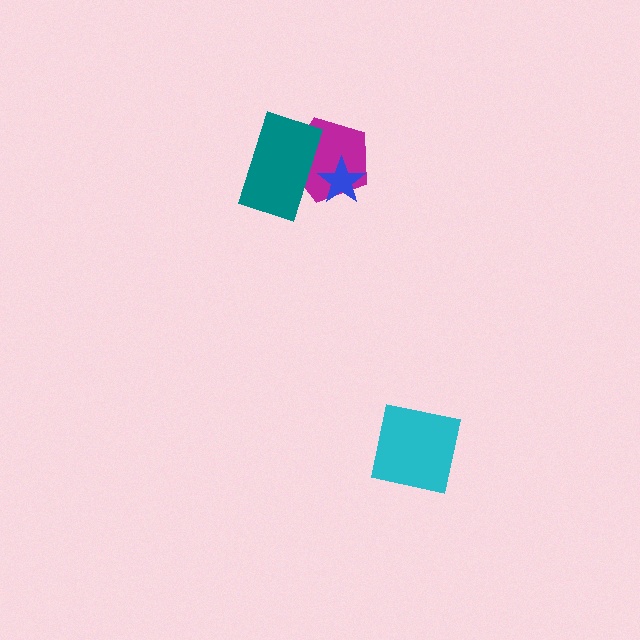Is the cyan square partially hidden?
No, no other shape covers it.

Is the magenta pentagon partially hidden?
Yes, it is partially covered by another shape.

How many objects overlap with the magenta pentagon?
2 objects overlap with the magenta pentagon.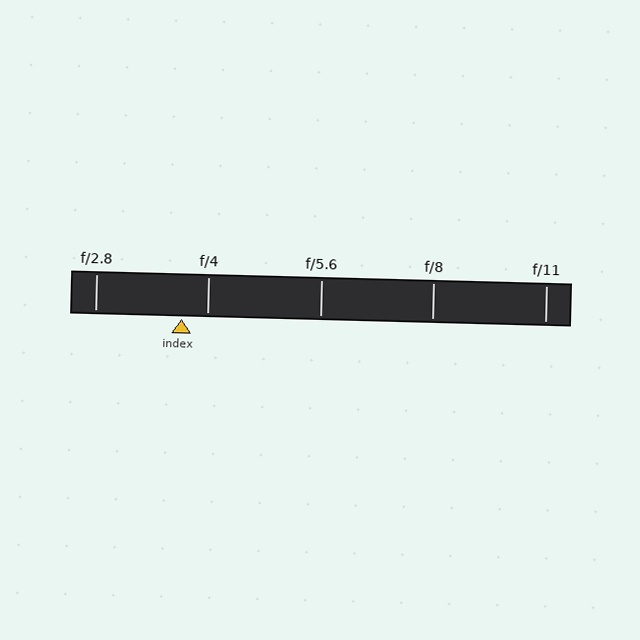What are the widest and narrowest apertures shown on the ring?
The widest aperture shown is f/2.8 and the narrowest is f/11.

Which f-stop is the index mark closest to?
The index mark is closest to f/4.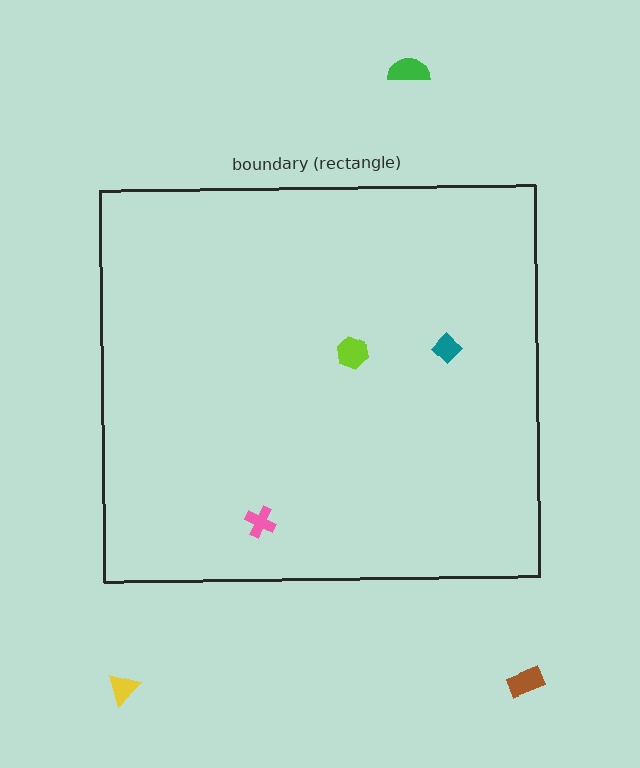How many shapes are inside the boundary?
3 inside, 3 outside.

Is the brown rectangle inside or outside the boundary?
Outside.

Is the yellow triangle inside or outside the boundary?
Outside.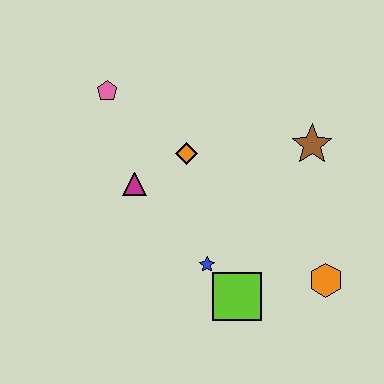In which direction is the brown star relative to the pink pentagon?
The brown star is to the right of the pink pentagon.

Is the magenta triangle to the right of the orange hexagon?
No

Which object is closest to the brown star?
The orange diamond is closest to the brown star.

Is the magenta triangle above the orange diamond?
No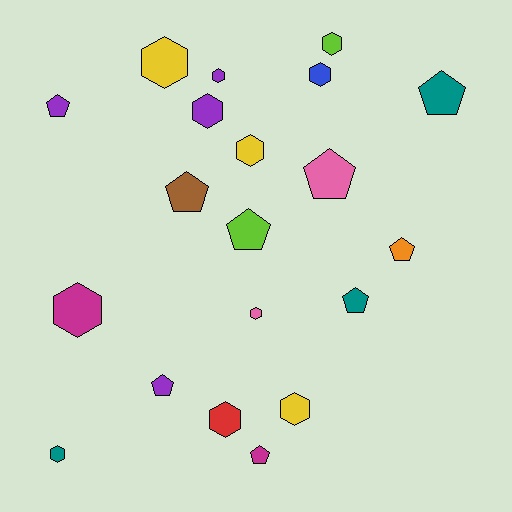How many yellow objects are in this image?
There are 3 yellow objects.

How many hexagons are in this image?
There are 11 hexagons.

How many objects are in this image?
There are 20 objects.